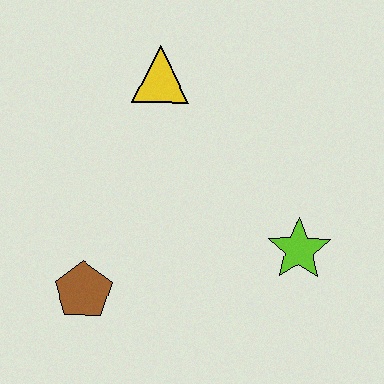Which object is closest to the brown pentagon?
The lime star is closest to the brown pentagon.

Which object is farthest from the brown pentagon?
The yellow triangle is farthest from the brown pentagon.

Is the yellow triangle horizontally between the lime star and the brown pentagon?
Yes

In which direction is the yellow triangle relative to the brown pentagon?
The yellow triangle is above the brown pentagon.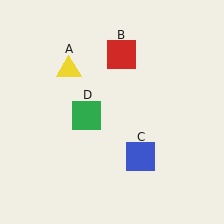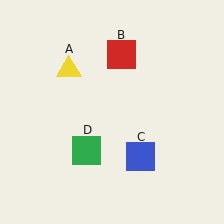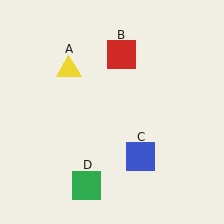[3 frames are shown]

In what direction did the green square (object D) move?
The green square (object D) moved down.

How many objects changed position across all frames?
1 object changed position: green square (object D).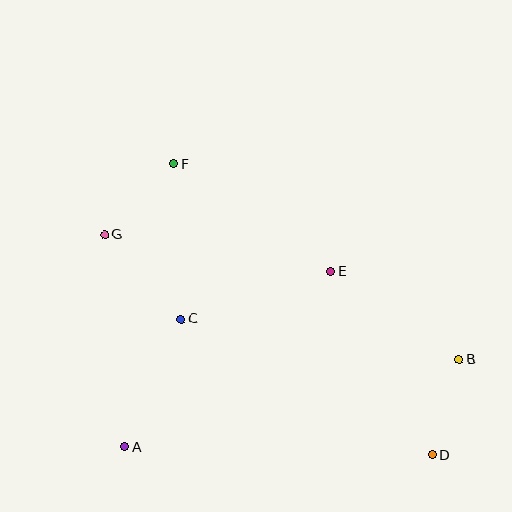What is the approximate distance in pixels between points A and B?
The distance between A and B is approximately 345 pixels.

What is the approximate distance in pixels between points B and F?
The distance between B and F is approximately 347 pixels.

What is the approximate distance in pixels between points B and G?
The distance between B and G is approximately 376 pixels.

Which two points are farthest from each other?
Points D and G are farthest from each other.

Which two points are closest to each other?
Points F and G are closest to each other.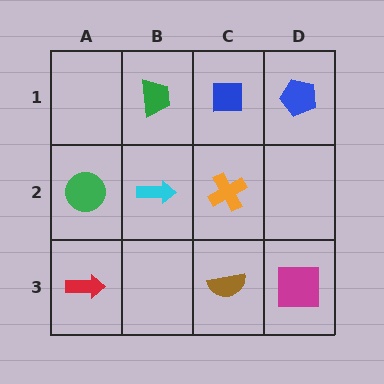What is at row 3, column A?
A red arrow.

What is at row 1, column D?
A blue pentagon.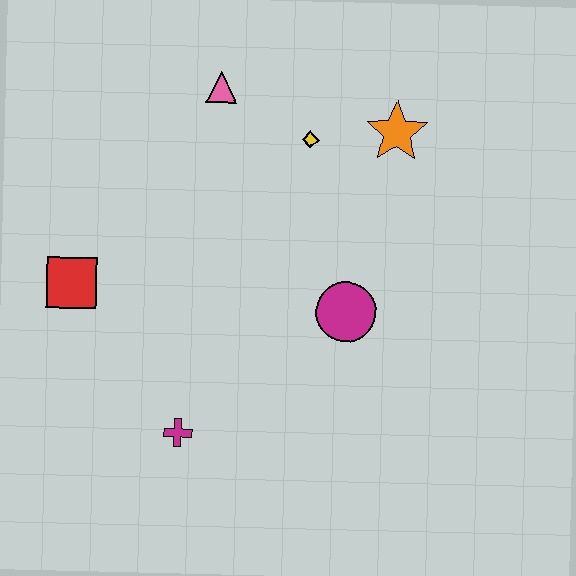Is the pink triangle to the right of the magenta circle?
No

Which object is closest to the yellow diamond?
The orange star is closest to the yellow diamond.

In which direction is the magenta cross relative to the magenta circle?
The magenta cross is to the left of the magenta circle.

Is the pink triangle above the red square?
Yes